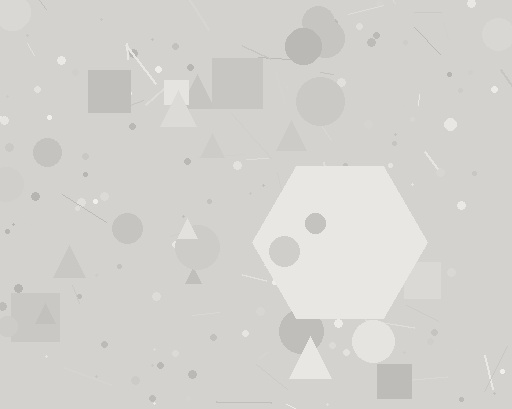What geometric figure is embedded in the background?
A hexagon is embedded in the background.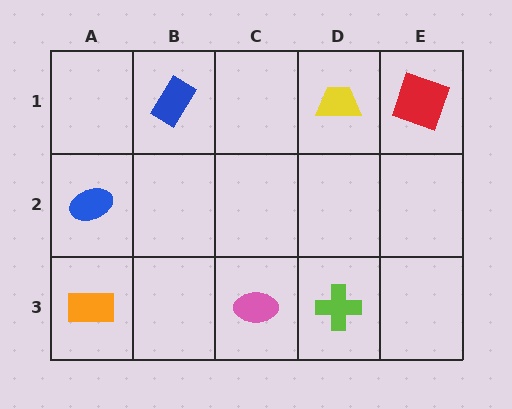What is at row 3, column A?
An orange rectangle.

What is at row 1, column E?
A red square.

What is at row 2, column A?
A blue ellipse.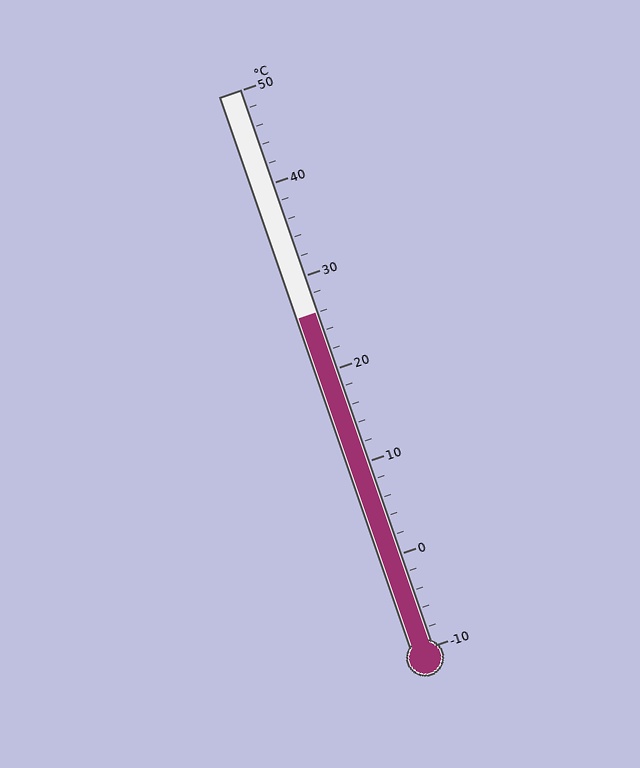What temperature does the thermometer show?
The thermometer shows approximately 26°C.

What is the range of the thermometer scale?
The thermometer scale ranges from -10°C to 50°C.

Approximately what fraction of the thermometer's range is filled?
The thermometer is filled to approximately 60% of its range.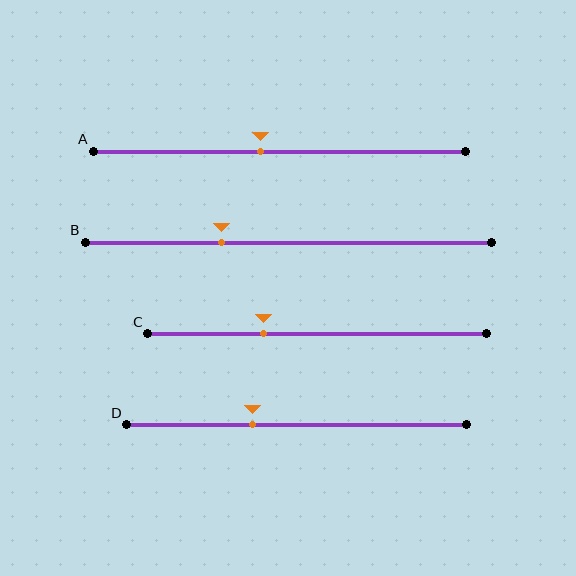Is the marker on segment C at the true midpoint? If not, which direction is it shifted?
No, the marker on segment C is shifted to the left by about 16% of the segment length.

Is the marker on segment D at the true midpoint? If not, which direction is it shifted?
No, the marker on segment D is shifted to the left by about 13% of the segment length.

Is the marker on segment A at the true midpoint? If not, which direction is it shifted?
No, the marker on segment A is shifted to the left by about 5% of the segment length.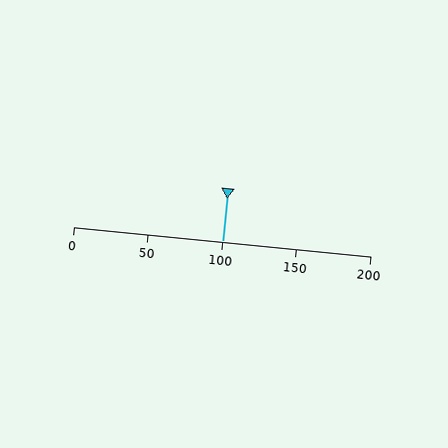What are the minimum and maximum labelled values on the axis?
The axis runs from 0 to 200.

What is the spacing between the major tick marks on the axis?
The major ticks are spaced 50 apart.